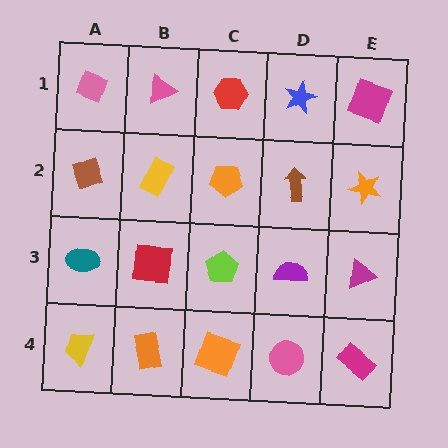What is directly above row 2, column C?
A red hexagon.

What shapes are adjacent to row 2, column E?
A magenta square (row 1, column E), a magenta triangle (row 3, column E), a brown arrow (row 2, column D).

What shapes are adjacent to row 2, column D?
A blue star (row 1, column D), a purple semicircle (row 3, column D), an orange pentagon (row 2, column C), an orange star (row 2, column E).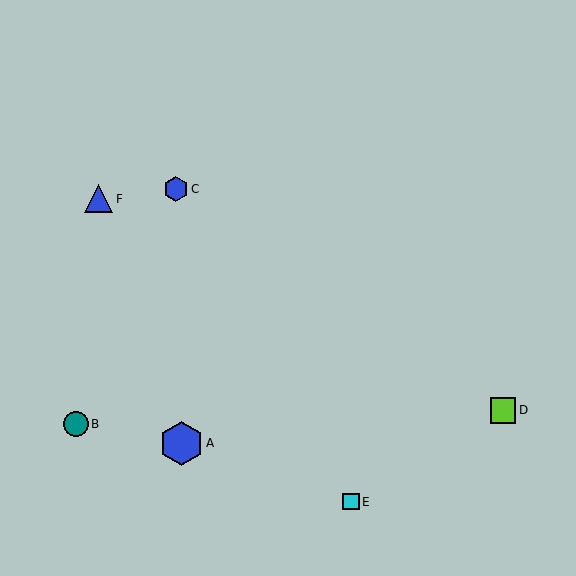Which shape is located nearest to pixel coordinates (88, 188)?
The blue triangle (labeled F) at (99, 199) is nearest to that location.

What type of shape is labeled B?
Shape B is a teal circle.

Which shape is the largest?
The blue hexagon (labeled A) is the largest.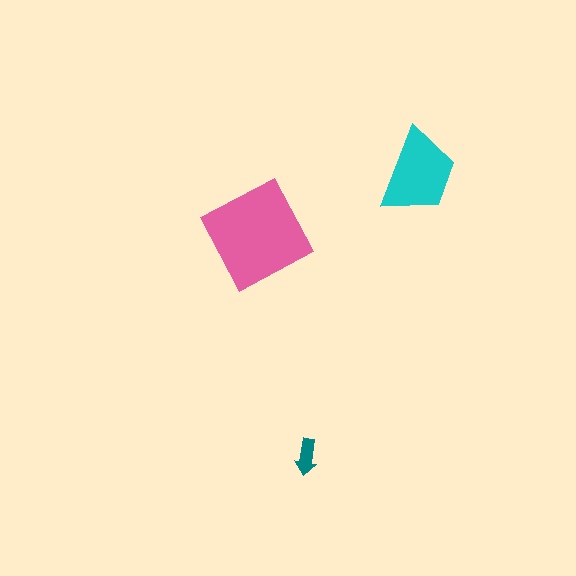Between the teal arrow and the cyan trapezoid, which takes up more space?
The cyan trapezoid.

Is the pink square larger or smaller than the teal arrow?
Larger.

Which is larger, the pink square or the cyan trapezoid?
The pink square.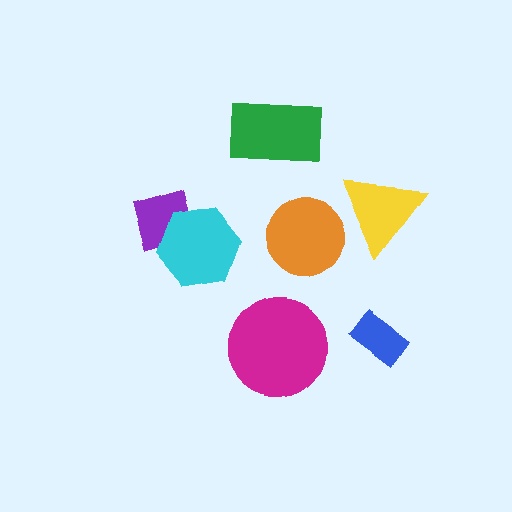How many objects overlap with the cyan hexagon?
1 object overlaps with the cyan hexagon.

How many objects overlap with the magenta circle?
0 objects overlap with the magenta circle.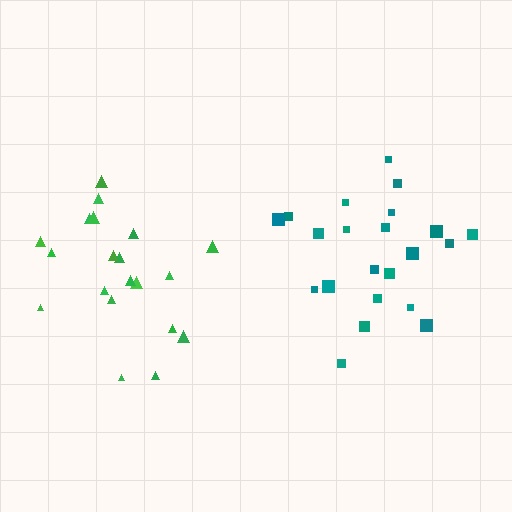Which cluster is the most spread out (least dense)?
Green.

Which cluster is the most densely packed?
Teal.